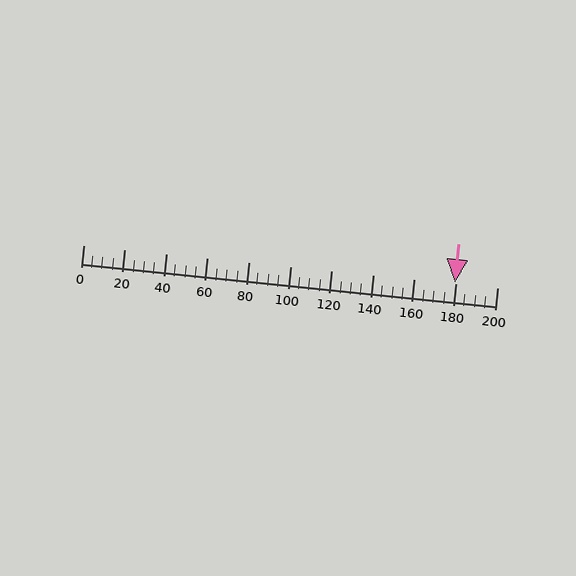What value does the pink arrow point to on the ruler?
The pink arrow points to approximately 180.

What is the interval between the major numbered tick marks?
The major tick marks are spaced 20 units apart.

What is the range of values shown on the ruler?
The ruler shows values from 0 to 200.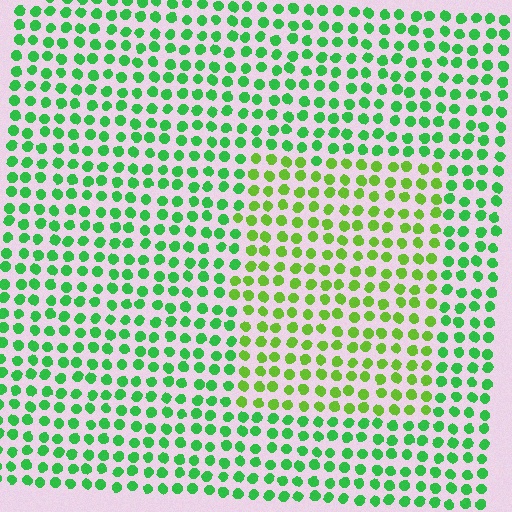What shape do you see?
I see a rectangle.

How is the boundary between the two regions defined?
The boundary is defined purely by a slight shift in hue (about 33 degrees). Spacing, size, and orientation are identical on both sides.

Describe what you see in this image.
The image is filled with small green elements in a uniform arrangement. A rectangle-shaped region is visible where the elements are tinted to a slightly different hue, forming a subtle color boundary.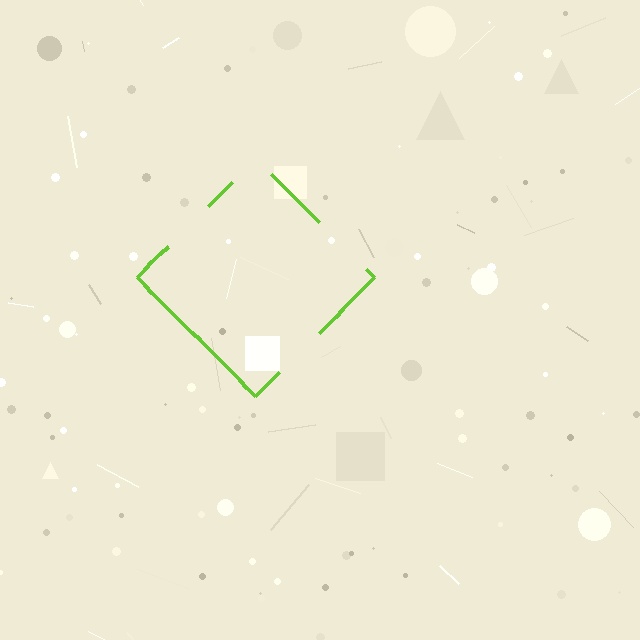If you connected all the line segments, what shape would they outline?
They would outline a diamond.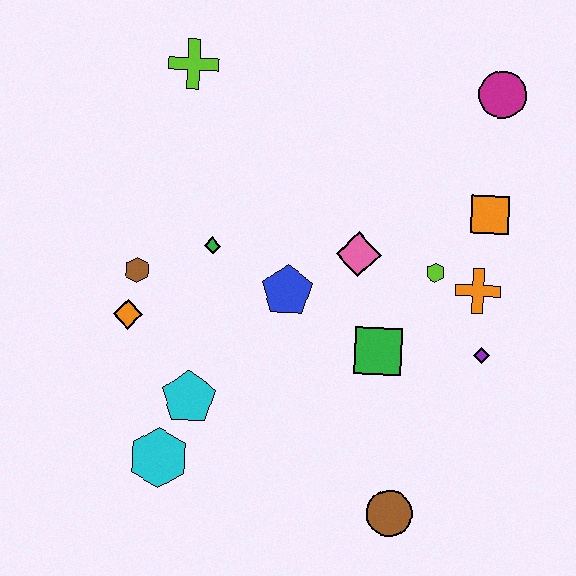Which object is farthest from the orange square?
The cyan hexagon is farthest from the orange square.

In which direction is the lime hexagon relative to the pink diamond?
The lime hexagon is to the right of the pink diamond.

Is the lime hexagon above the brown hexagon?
Yes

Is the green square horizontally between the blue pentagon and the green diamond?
No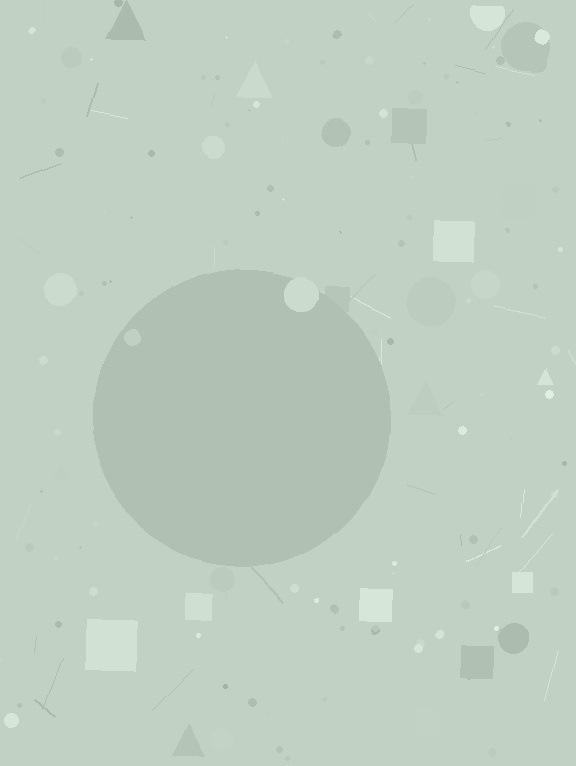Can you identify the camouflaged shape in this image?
The camouflaged shape is a circle.